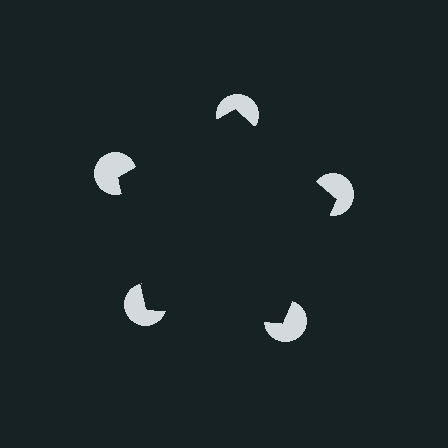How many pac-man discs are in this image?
There are 5 — one at each vertex of the illusory pentagon.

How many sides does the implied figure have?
5 sides.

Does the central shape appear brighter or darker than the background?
It typically appears slightly darker than the background, even though no actual brightness change is drawn.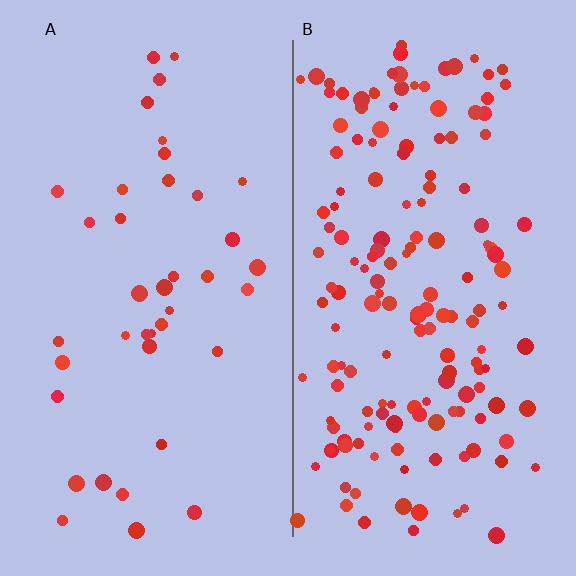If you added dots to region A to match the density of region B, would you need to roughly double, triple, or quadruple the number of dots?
Approximately quadruple.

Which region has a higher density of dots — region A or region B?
B (the right).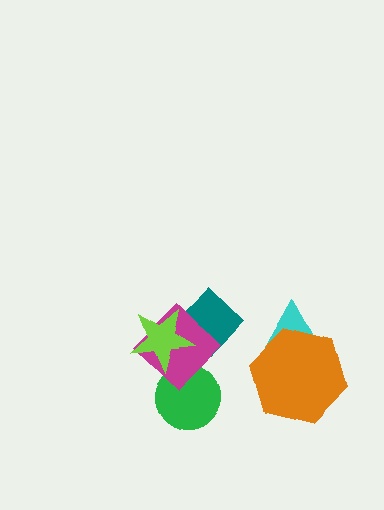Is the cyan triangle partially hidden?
Yes, it is partially covered by another shape.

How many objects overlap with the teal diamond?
2 objects overlap with the teal diamond.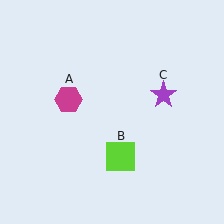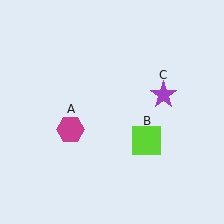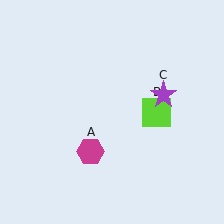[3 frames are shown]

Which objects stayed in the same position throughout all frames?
Purple star (object C) remained stationary.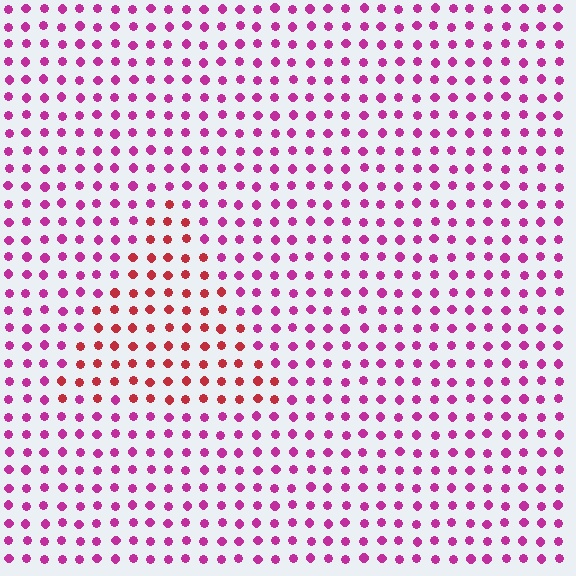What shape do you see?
I see a triangle.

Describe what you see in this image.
The image is filled with small magenta elements in a uniform arrangement. A triangle-shaped region is visible where the elements are tinted to a slightly different hue, forming a subtle color boundary.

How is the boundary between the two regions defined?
The boundary is defined purely by a slight shift in hue (about 40 degrees). Spacing, size, and orientation are identical on both sides.